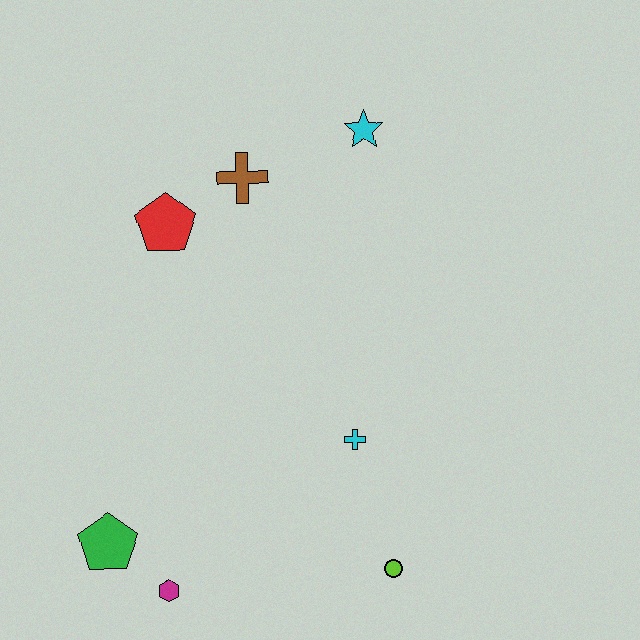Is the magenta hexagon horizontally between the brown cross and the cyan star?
No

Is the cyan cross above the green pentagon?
Yes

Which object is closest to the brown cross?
The red pentagon is closest to the brown cross.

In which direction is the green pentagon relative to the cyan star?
The green pentagon is below the cyan star.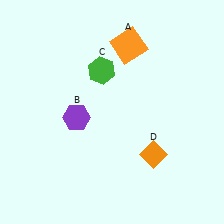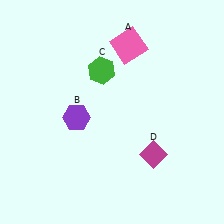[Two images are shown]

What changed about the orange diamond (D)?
In Image 1, D is orange. In Image 2, it changed to magenta.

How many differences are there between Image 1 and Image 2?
There are 2 differences between the two images.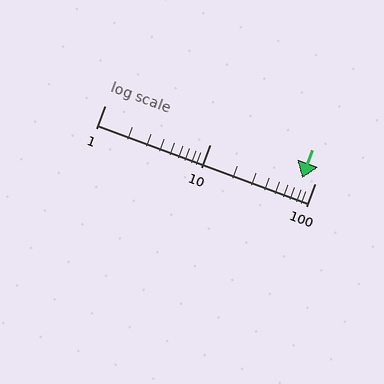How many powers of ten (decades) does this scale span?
The scale spans 2 decades, from 1 to 100.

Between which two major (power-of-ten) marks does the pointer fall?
The pointer is between 10 and 100.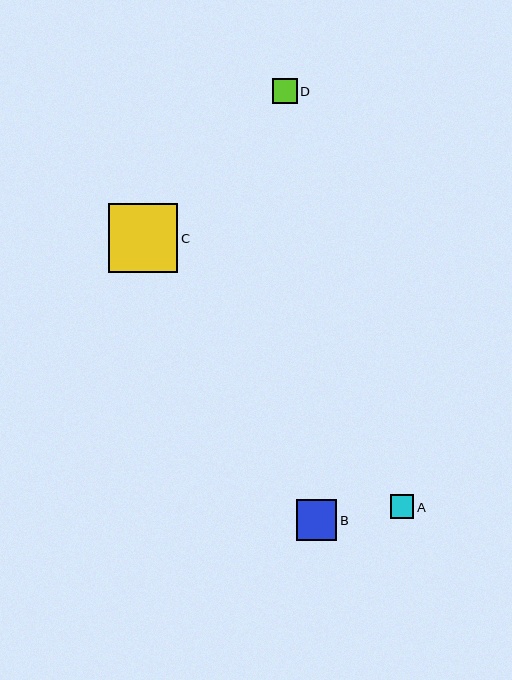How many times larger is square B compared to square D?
Square B is approximately 1.6 times the size of square D.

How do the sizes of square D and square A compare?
Square D and square A are approximately the same size.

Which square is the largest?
Square C is the largest with a size of approximately 69 pixels.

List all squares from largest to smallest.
From largest to smallest: C, B, D, A.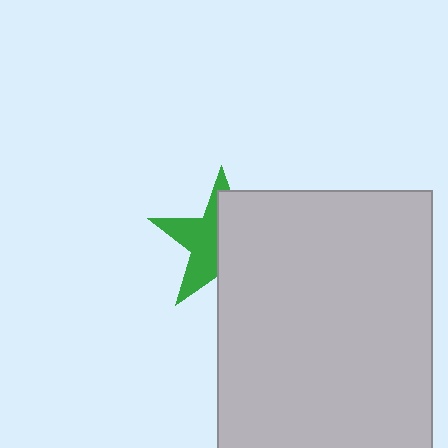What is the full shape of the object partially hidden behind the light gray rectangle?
The partially hidden object is a green star.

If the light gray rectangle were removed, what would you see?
You would see the complete green star.